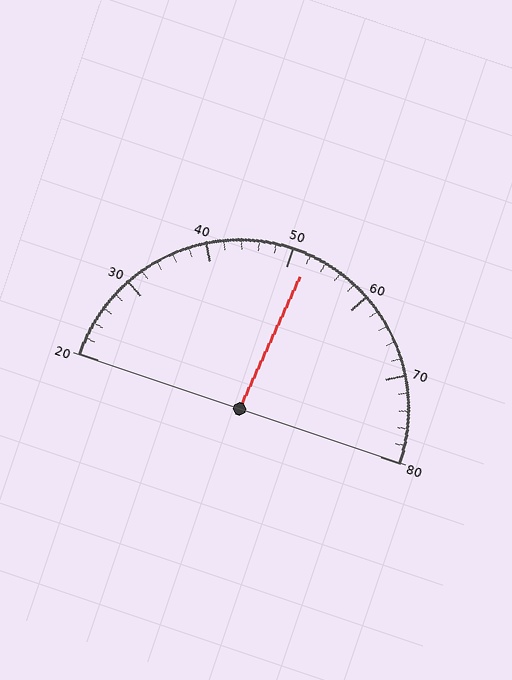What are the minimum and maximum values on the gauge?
The gauge ranges from 20 to 80.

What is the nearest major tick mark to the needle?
The nearest major tick mark is 50.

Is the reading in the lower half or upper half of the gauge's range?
The reading is in the upper half of the range (20 to 80).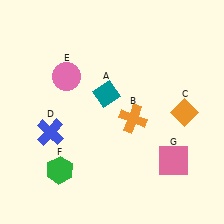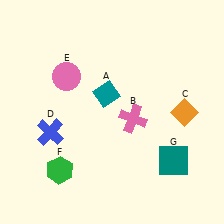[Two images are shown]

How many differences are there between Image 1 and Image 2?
There are 2 differences between the two images.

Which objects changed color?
B changed from orange to pink. G changed from pink to teal.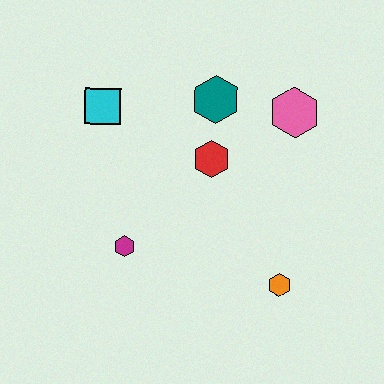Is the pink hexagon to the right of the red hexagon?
Yes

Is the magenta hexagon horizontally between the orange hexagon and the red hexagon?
No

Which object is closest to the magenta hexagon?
The red hexagon is closest to the magenta hexagon.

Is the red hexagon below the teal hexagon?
Yes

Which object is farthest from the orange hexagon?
The cyan square is farthest from the orange hexagon.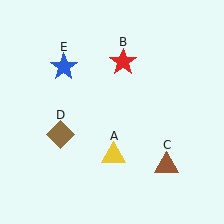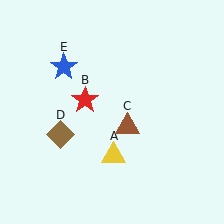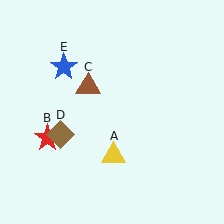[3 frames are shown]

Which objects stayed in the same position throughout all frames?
Yellow triangle (object A) and brown diamond (object D) and blue star (object E) remained stationary.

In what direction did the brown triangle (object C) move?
The brown triangle (object C) moved up and to the left.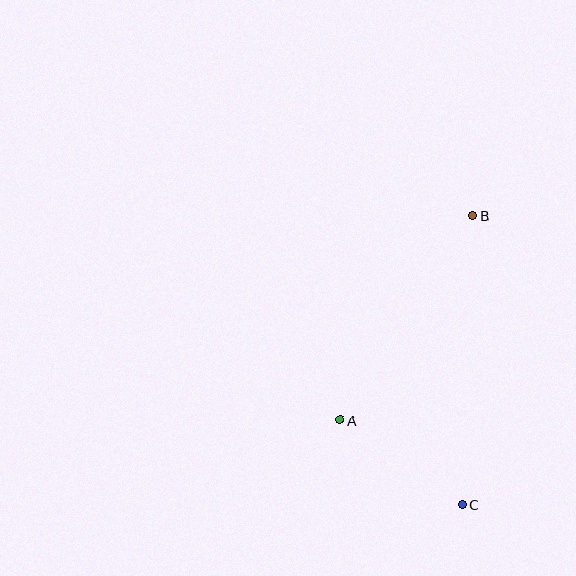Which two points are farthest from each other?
Points B and C are farthest from each other.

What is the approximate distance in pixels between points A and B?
The distance between A and B is approximately 244 pixels.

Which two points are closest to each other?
Points A and C are closest to each other.